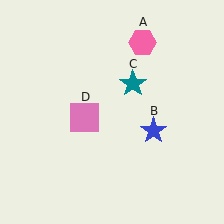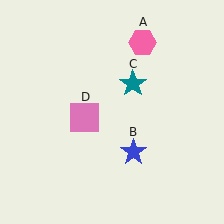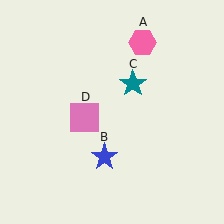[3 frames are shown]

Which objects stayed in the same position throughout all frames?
Pink hexagon (object A) and teal star (object C) and pink square (object D) remained stationary.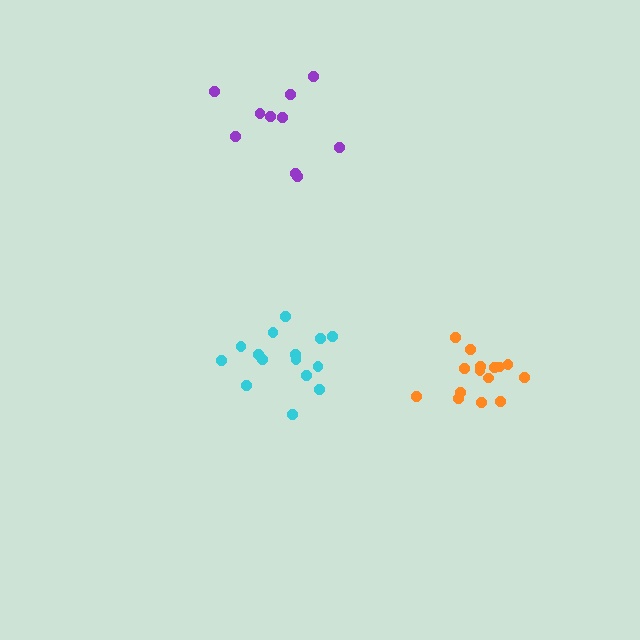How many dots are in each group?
Group 1: 15 dots, Group 2: 10 dots, Group 3: 15 dots (40 total).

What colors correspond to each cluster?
The clusters are colored: cyan, purple, orange.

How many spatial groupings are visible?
There are 3 spatial groupings.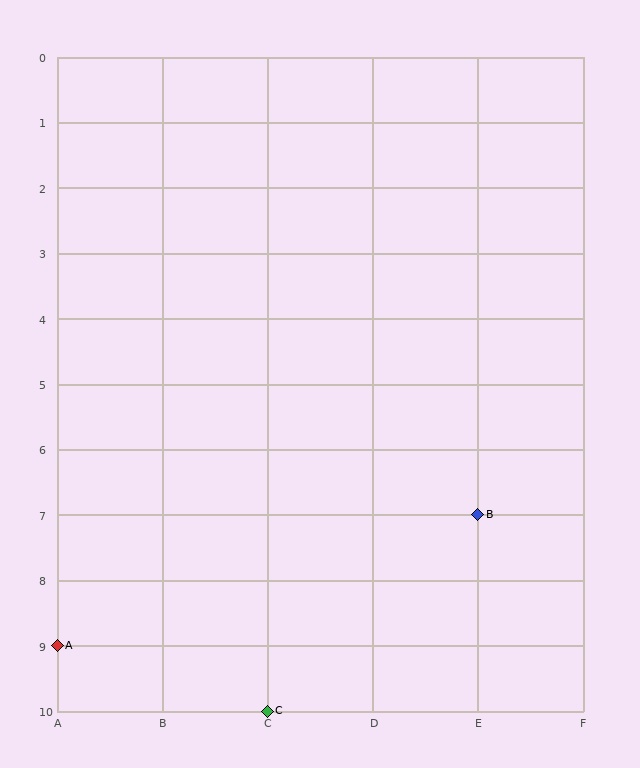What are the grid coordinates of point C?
Point C is at grid coordinates (C, 10).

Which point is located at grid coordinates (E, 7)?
Point B is at (E, 7).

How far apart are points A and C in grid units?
Points A and C are 2 columns and 1 row apart (about 2.2 grid units diagonally).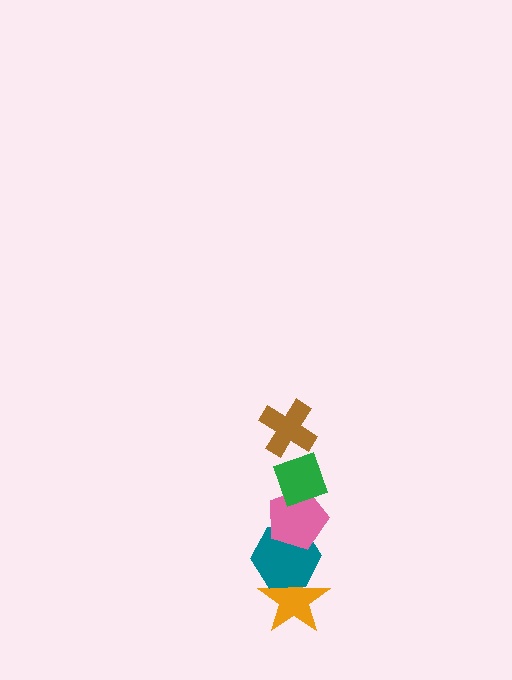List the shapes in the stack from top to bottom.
From top to bottom: the brown cross, the green diamond, the pink pentagon, the teal hexagon, the orange star.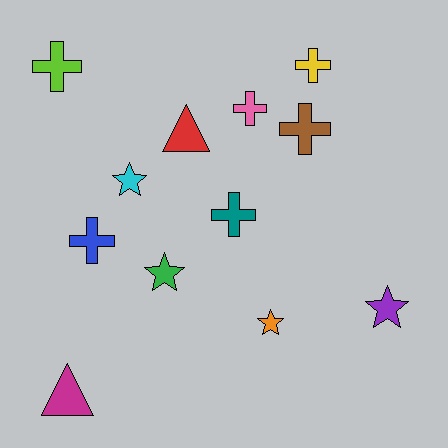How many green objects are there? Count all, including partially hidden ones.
There is 1 green object.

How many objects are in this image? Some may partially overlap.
There are 12 objects.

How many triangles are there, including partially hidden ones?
There are 2 triangles.